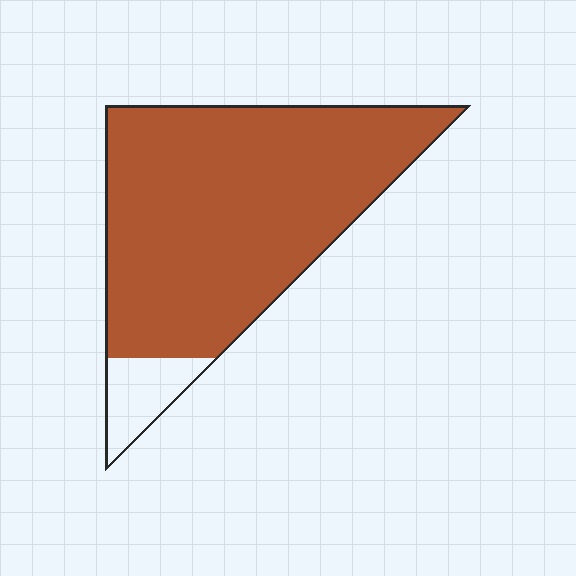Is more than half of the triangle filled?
Yes.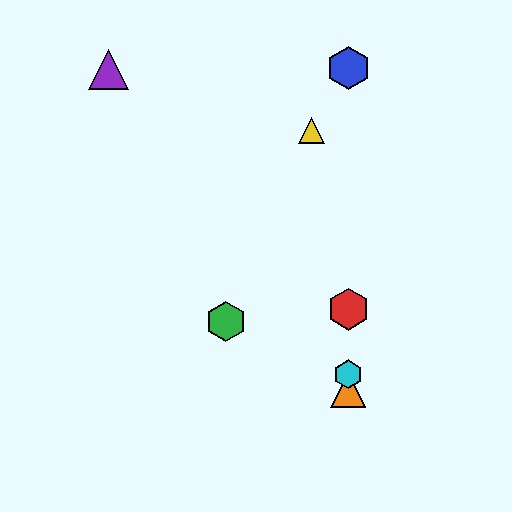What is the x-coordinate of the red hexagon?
The red hexagon is at x≈348.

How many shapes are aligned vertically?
4 shapes (the red hexagon, the blue hexagon, the orange triangle, the cyan hexagon) are aligned vertically.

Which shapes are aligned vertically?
The red hexagon, the blue hexagon, the orange triangle, the cyan hexagon are aligned vertically.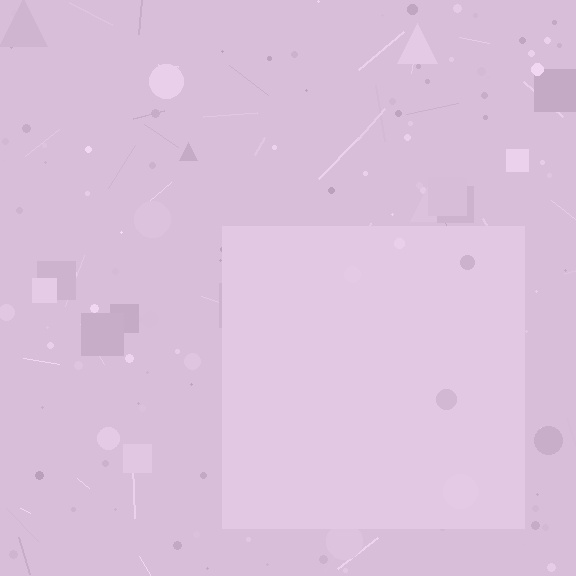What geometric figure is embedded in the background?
A square is embedded in the background.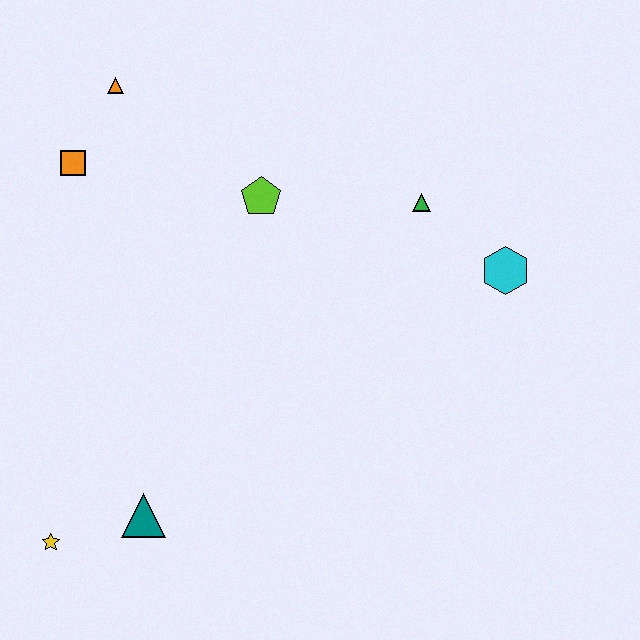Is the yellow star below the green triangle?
Yes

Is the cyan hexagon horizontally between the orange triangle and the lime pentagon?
No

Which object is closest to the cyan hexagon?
The green triangle is closest to the cyan hexagon.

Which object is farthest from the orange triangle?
The yellow star is farthest from the orange triangle.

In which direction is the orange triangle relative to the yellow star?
The orange triangle is above the yellow star.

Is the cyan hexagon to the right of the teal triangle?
Yes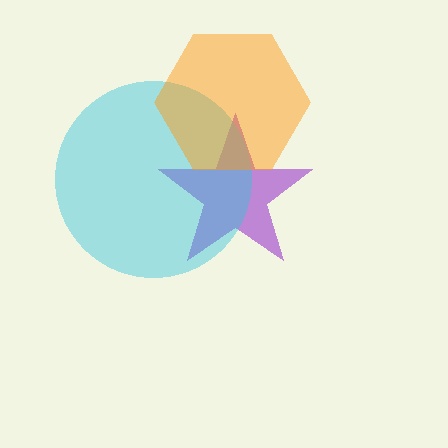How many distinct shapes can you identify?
There are 3 distinct shapes: a purple star, a cyan circle, an orange hexagon.